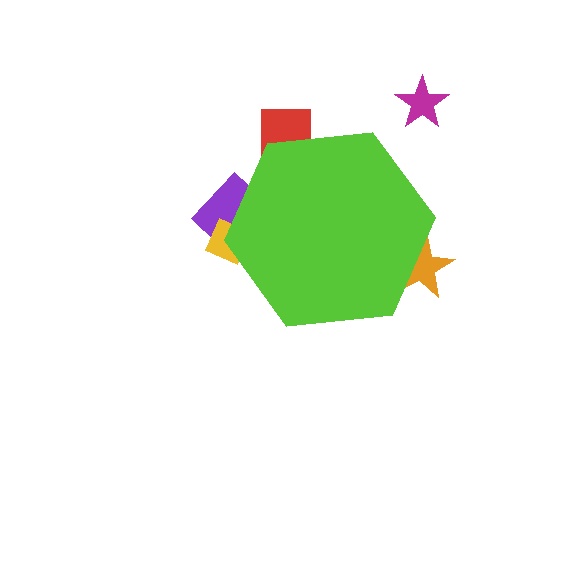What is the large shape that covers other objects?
A lime hexagon.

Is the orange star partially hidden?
Yes, the orange star is partially hidden behind the lime hexagon.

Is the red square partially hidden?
Yes, the red square is partially hidden behind the lime hexagon.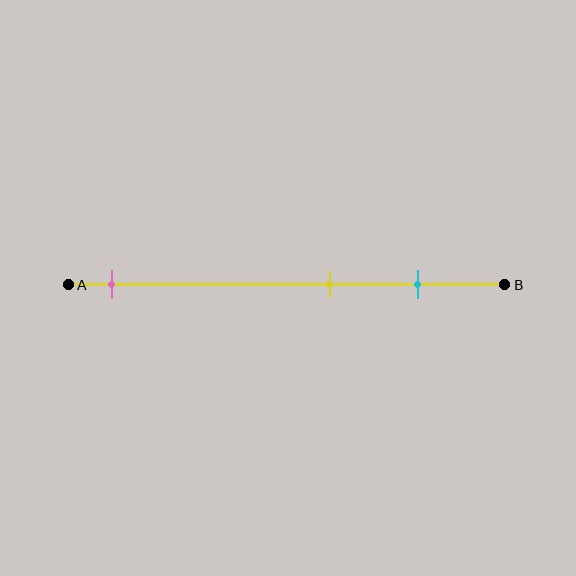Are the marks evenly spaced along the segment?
No, the marks are not evenly spaced.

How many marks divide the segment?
There are 3 marks dividing the segment.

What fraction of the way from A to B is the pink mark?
The pink mark is approximately 10% (0.1) of the way from A to B.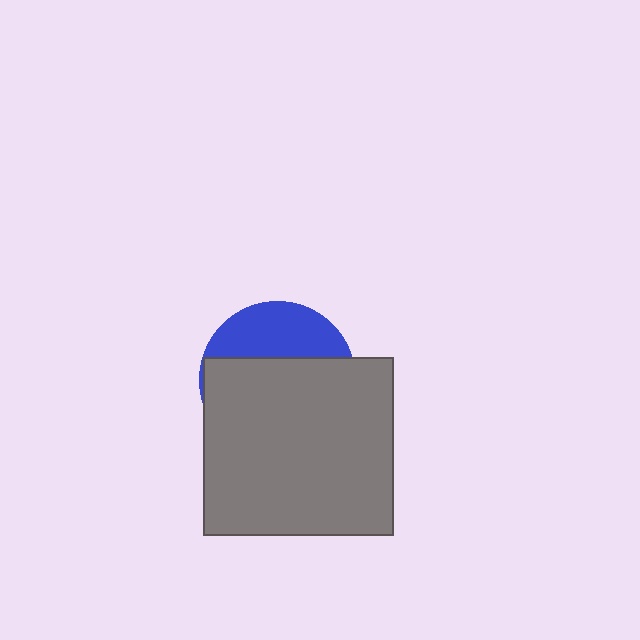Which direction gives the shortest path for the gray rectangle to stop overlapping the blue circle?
Moving down gives the shortest separation.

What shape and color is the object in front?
The object in front is a gray rectangle.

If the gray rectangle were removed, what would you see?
You would see the complete blue circle.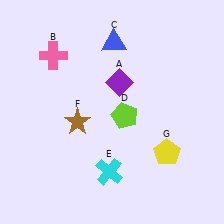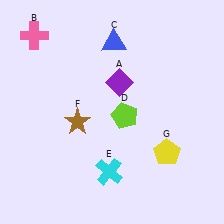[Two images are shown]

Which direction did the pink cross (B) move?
The pink cross (B) moved up.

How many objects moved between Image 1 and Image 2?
1 object moved between the two images.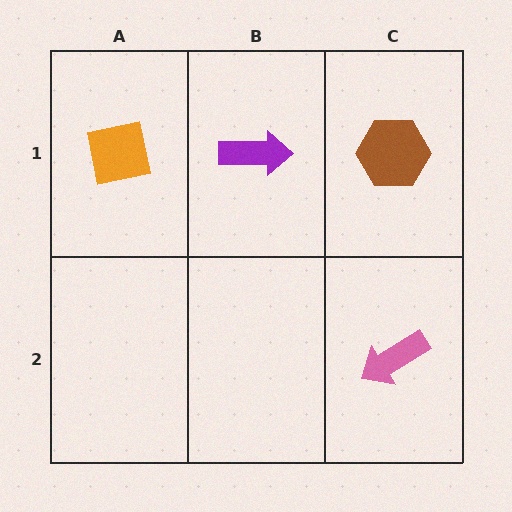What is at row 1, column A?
An orange square.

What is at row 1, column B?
A purple arrow.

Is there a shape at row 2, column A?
No, that cell is empty.